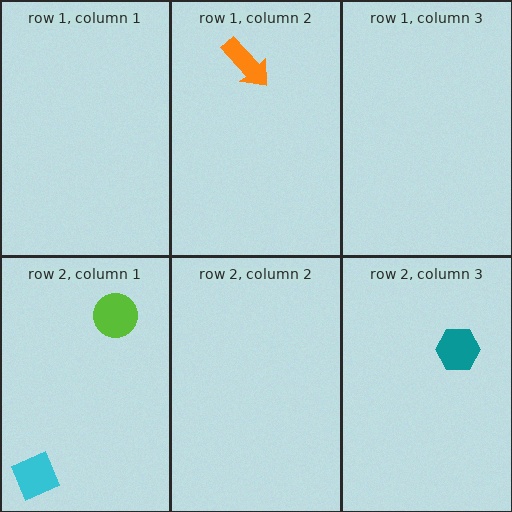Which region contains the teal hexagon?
The row 2, column 3 region.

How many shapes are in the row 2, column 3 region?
1.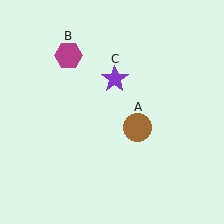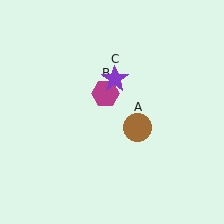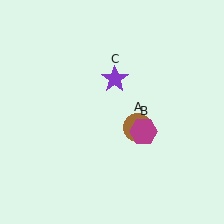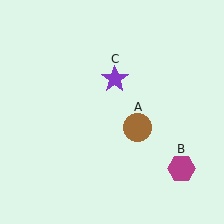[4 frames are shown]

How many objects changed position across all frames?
1 object changed position: magenta hexagon (object B).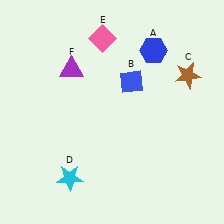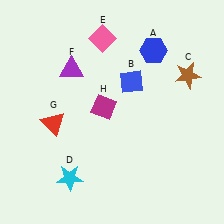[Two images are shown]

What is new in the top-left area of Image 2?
A magenta diamond (H) was added in the top-left area of Image 2.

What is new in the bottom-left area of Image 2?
A red triangle (G) was added in the bottom-left area of Image 2.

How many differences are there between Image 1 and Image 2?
There are 2 differences between the two images.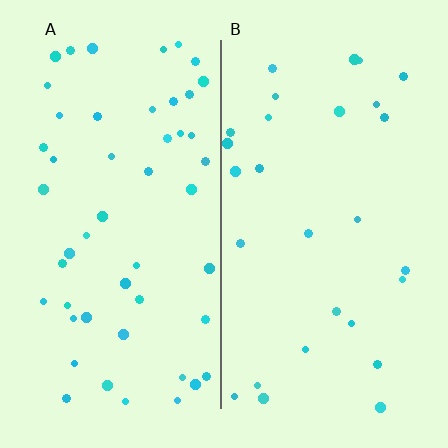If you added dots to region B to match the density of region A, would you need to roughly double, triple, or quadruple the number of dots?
Approximately double.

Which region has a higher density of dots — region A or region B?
A (the left).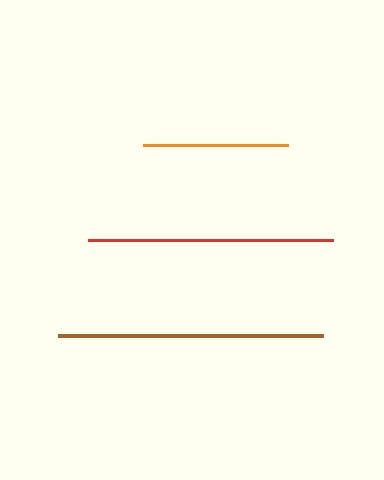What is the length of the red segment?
The red segment is approximately 244 pixels long.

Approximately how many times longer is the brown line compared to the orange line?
The brown line is approximately 1.8 times the length of the orange line.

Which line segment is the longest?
The brown line is the longest at approximately 265 pixels.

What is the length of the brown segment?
The brown segment is approximately 265 pixels long.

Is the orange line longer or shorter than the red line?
The red line is longer than the orange line.